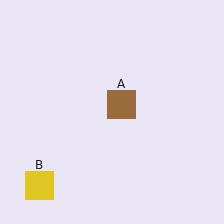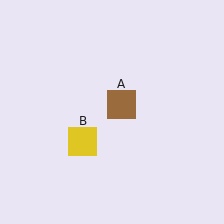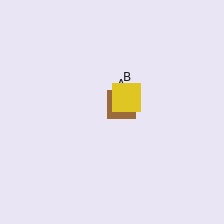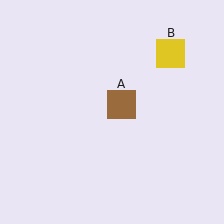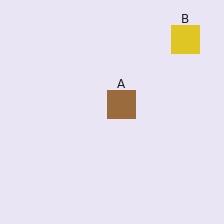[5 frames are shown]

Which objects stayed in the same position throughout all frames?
Brown square (object A) remained stationary.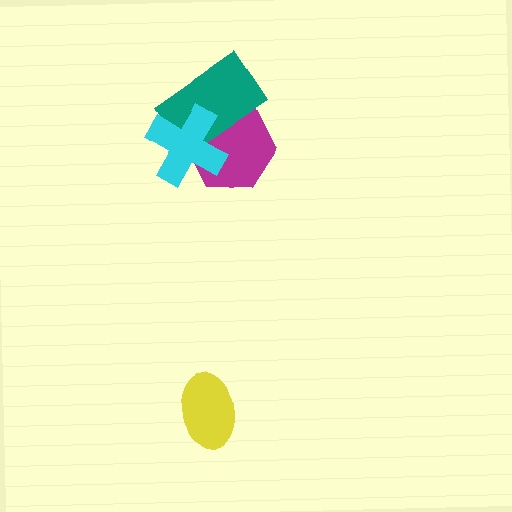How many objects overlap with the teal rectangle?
2 objects overlap with the teal rectangle.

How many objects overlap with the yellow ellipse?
0 objects overlap with the yellow ellipse.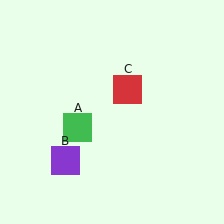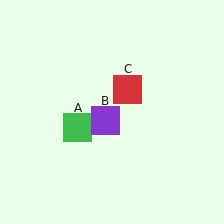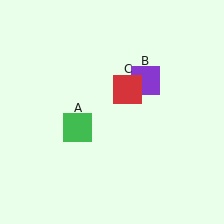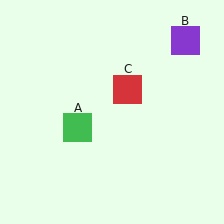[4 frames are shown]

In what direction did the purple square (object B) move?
The purple square (object B) moved up and to the right.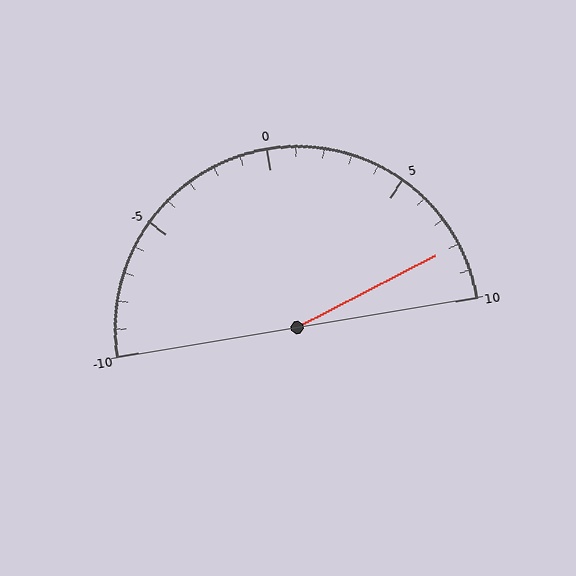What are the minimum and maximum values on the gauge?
The gauge ranges from -10 to 10.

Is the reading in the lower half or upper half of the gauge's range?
The reading is in the upper half of the range (-10 to 10).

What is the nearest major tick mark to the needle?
The nearest major tick mark is 10.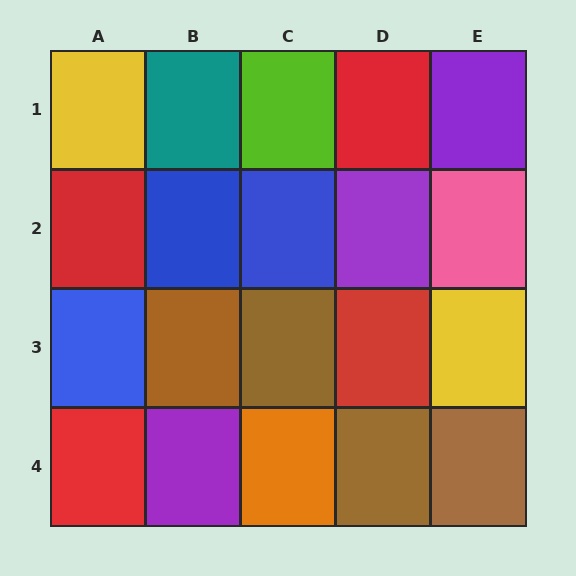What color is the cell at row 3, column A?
Blue.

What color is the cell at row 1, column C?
Lime.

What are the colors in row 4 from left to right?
Red, purple, orange, brown, brown.